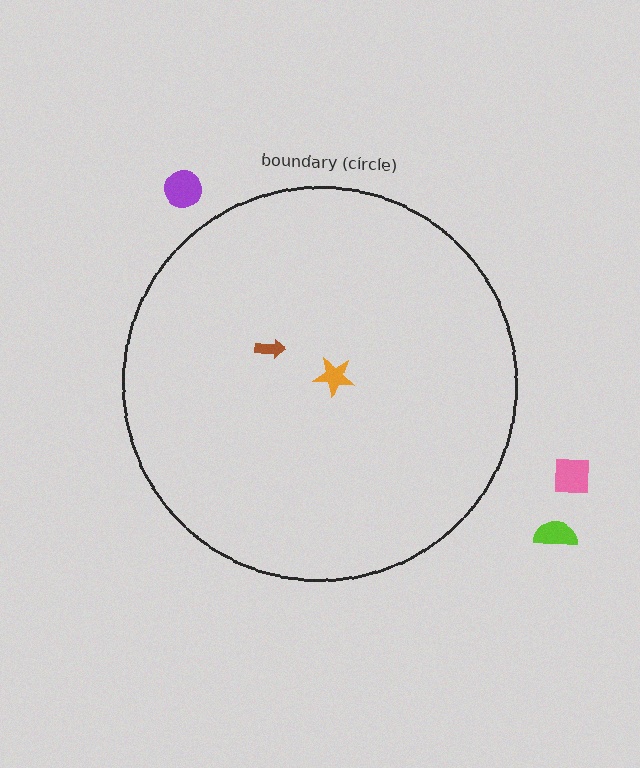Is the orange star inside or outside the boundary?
Inside.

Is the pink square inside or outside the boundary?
Outside.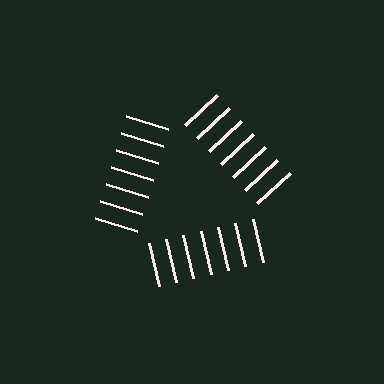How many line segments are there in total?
21 — 7 along each of the 3 edges.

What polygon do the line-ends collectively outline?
An illusory triangle — the line segments terminate on its edges but no continuous stroke is drawn.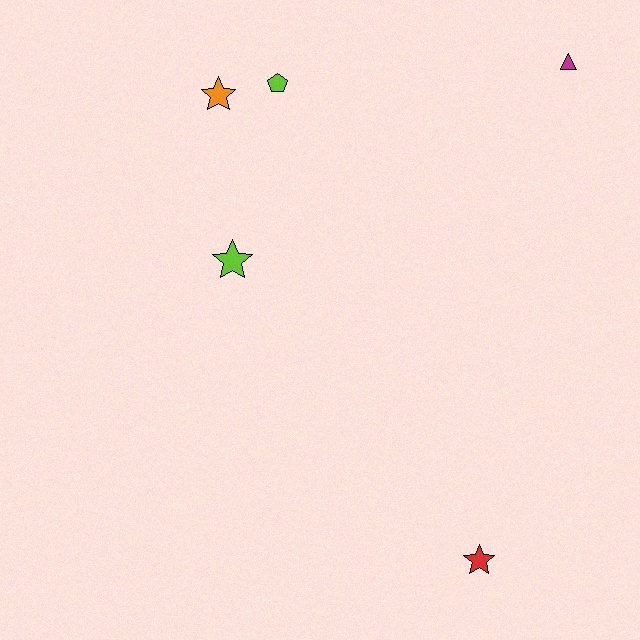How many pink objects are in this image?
There are no pink objects.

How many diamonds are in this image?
There are no diamonds.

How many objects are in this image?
There are 5 objects.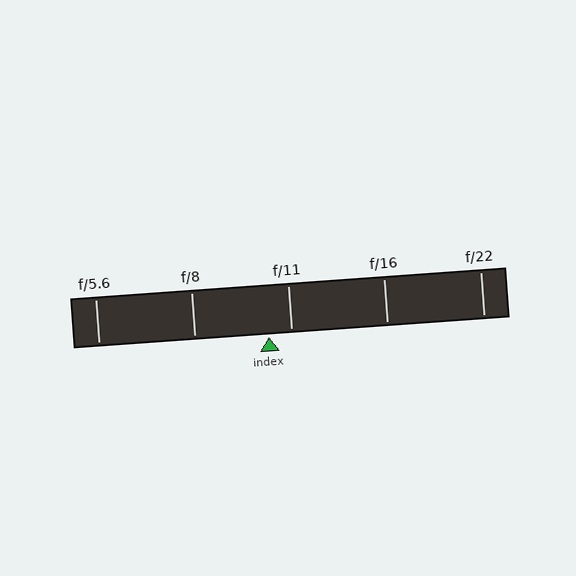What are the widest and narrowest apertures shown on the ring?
The widest aperture shown is f/5.6 and the narrowest is f/22.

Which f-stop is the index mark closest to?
The index mark is closest to f/11.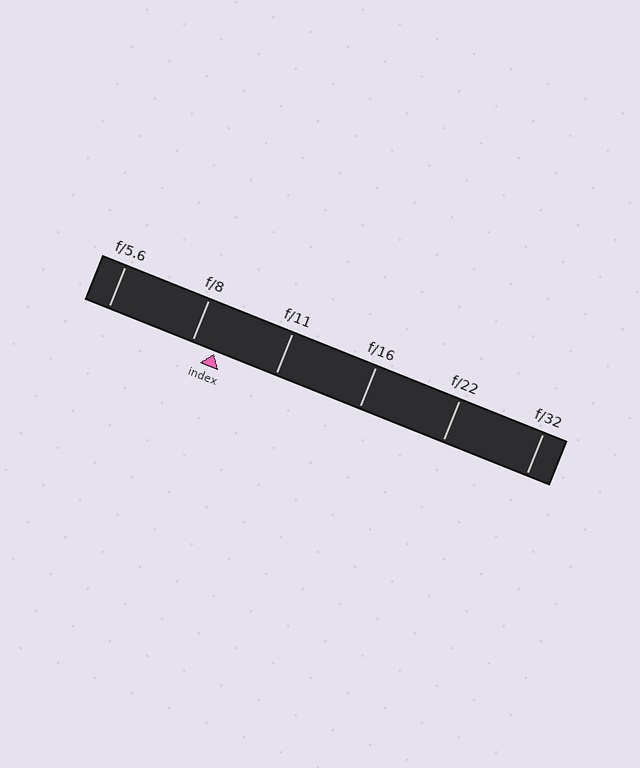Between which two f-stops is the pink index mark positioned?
The index mark is between f/8 and f/11.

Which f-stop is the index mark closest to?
The index mark is closest to f/8.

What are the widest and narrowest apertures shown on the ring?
The widest aperture shown is f/5.6 and the narrowest is f/32.